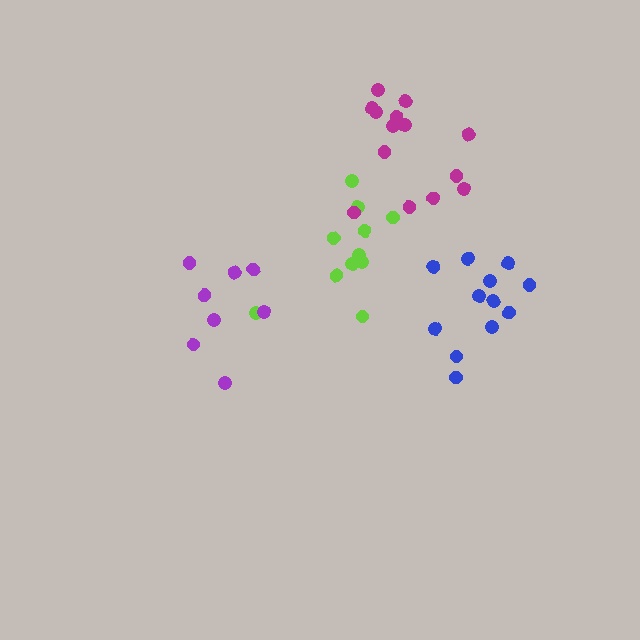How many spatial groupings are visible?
There are 4 spatial groupings.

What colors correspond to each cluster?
The clusters are colored: lime, blue, purple, magenta.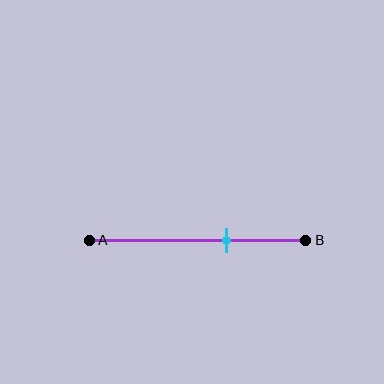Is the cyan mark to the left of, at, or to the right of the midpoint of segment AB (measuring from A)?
The cyan mark is to the right of the midpoint of segment AB.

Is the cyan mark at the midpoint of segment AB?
No, the mark is at about 65% from A, not at the 50% midpoint.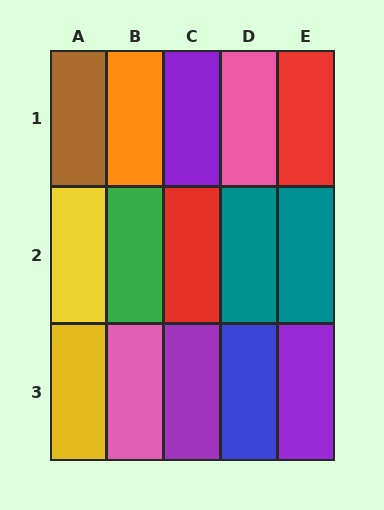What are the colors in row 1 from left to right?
Brown, orange, purple, pink, red.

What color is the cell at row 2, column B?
Green.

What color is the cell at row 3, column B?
Pink.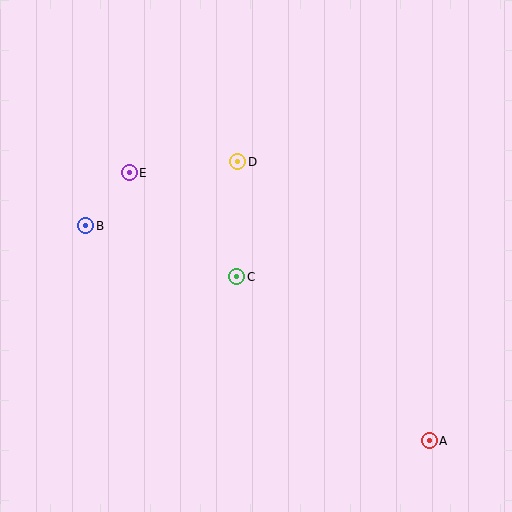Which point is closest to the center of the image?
Point C at (237, 277) is closest to the center.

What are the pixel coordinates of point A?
Point A is at (429, 441).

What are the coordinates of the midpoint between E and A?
The midpoint between E and A is at (279, 307).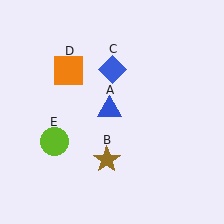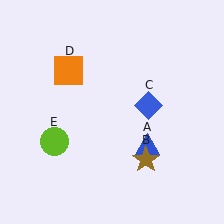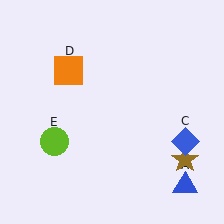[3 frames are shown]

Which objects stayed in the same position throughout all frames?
Orange square (object D) and lime circle (object E) remained stationary.